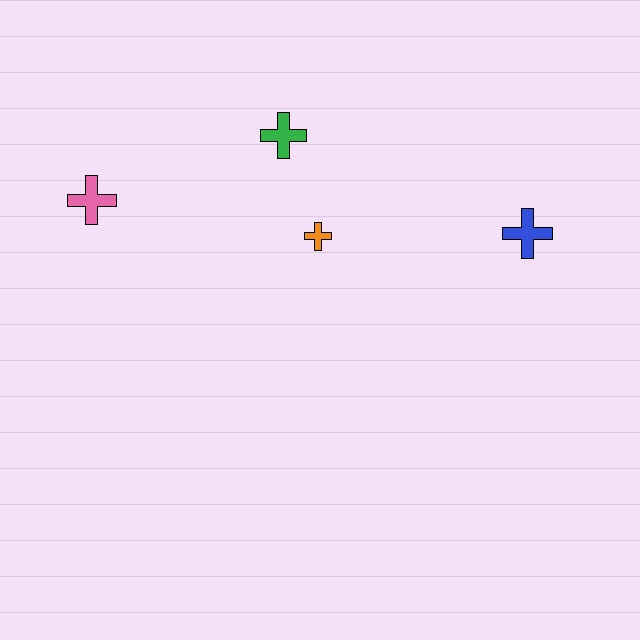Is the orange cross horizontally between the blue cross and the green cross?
Yes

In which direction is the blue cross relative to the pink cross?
The blue cross is to the right of the pink cross.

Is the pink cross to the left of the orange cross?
Yes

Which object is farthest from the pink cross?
The blue cross is farthest from the pink cross.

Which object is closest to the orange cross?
The green cross is closest to the orange cross.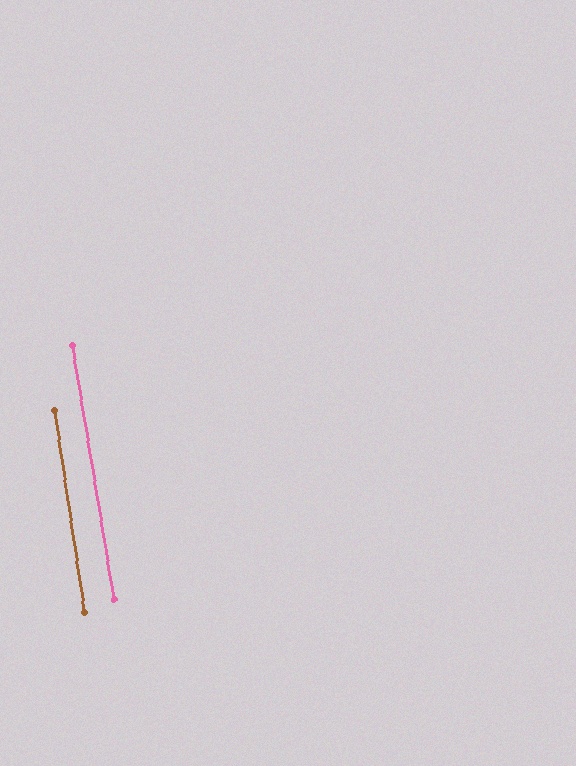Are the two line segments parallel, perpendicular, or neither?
Parallel — their directions differ by only 0.8°.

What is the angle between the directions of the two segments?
Approximately 1 degree.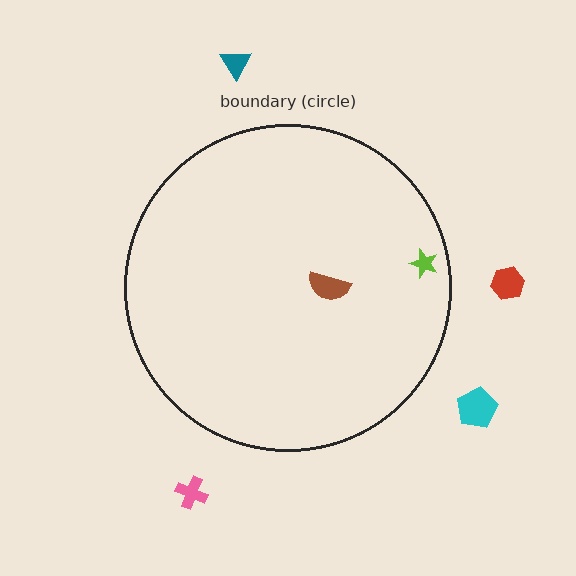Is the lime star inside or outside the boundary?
Inside.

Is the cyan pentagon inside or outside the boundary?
Outside.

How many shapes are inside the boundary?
2 inside, 4 outside.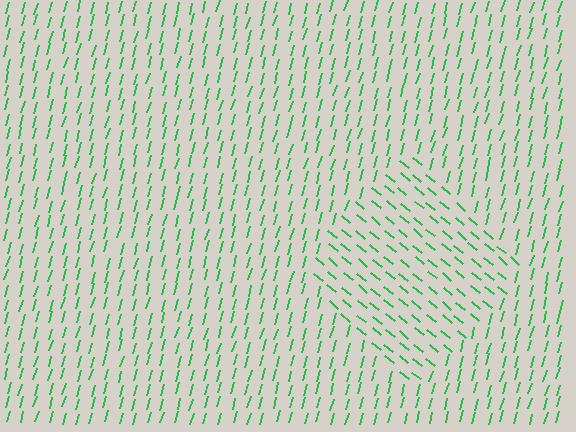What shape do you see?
I see a diamond.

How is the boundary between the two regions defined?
The boundary is defined purely by a change in line orientation (approximately 66 degrees difference). All lines are the same color and thickness.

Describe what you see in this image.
The image is filled with small green line segments. A diamond region in the image has lines oriented differently from the surrounding lines, creating a visible texture boundary.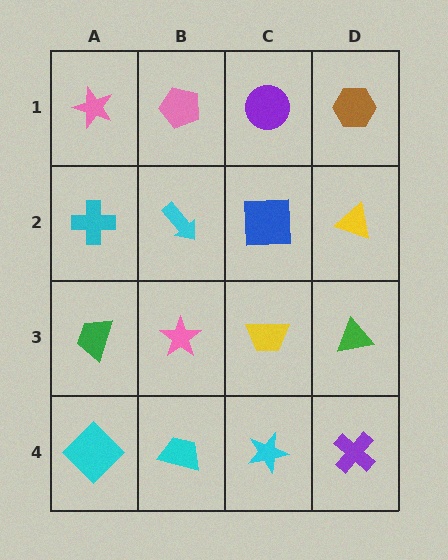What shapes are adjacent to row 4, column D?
A green triangle (row 3, column D), a cyan star (row 4, column C).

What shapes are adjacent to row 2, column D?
A brown hexagon (row 1, column D), a green triangle (row 3, column D), a blue square (row 2, column C).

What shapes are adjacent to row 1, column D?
A yellow triangle (row 2, column D), a purple circle (row 1, column C).